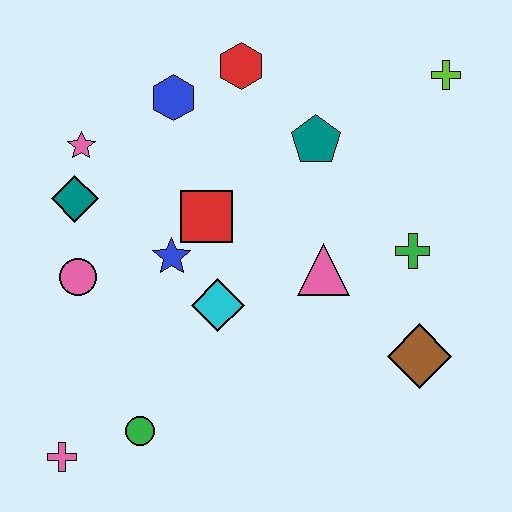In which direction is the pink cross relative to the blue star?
The pink cross is below the blue star.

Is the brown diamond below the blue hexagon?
Yes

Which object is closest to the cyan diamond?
The blue star is closest to the cyan diamond.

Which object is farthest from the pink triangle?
The pink cross is farthest from the pink triangle.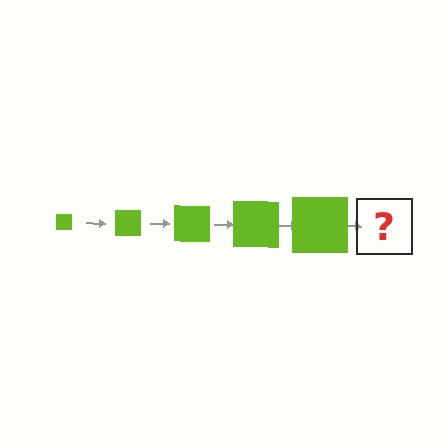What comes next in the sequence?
The next element should be a lime square, larger than the previous one.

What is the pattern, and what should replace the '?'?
The pattern is that the square gets progressively larger each step. The '?' should be a lime square, larger than the previous one.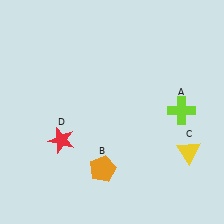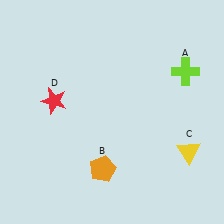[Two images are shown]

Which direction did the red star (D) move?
The red star (D) moved up.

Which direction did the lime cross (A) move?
The lime cross (A) moved up.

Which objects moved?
The objects that moved are: the lime cross (A), the red star (D).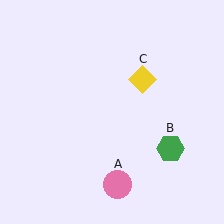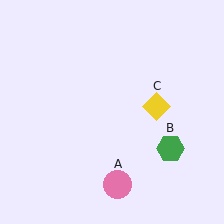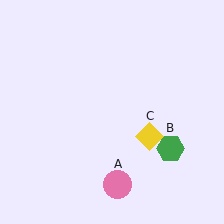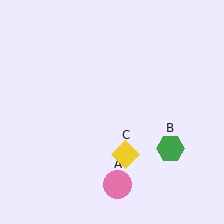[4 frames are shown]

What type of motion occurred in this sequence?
The yellow diamond (object C) rotated clockwise around the center of the scene.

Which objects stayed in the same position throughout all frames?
Pink circle (object A) and green hexagon (object B) remained stationary.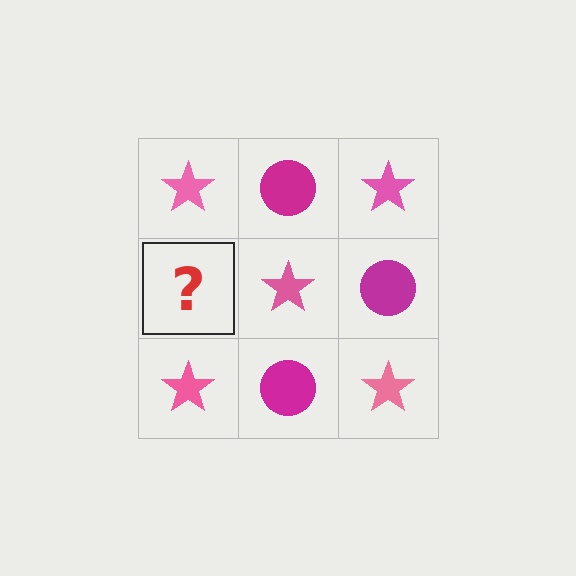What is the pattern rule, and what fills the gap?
The rule is that it alternates pink star and magenta circle in a checkerboard pattern. The gap should be filled with a magenta circle.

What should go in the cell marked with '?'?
The missing cell should contain a magenta circle.